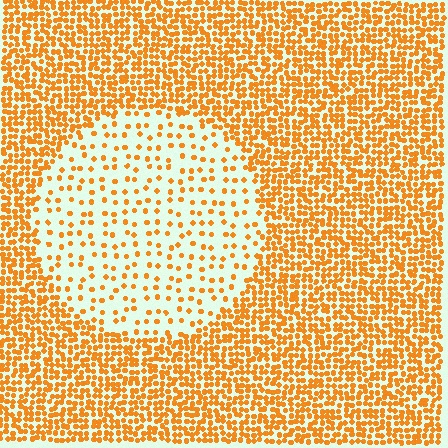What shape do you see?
I see a circle.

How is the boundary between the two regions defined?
The boundary is defined by a change in element density (approximately 3.1x ratio). All elements are the same color, size, and shape.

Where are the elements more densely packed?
The elements are more densely packed outside the circle boundary.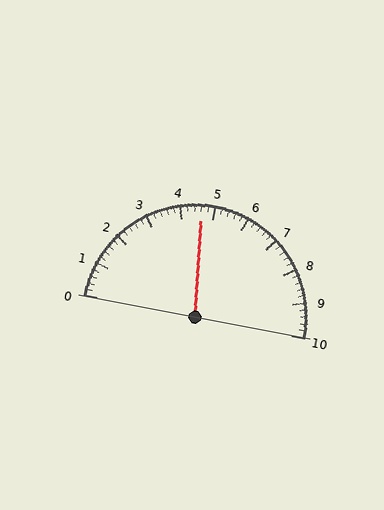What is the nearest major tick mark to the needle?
The nearest major tick mark is 5.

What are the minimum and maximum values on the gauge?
The gauge ranges from 0 to 10.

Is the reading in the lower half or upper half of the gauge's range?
The reading is in the lower half of the range (0 to 10).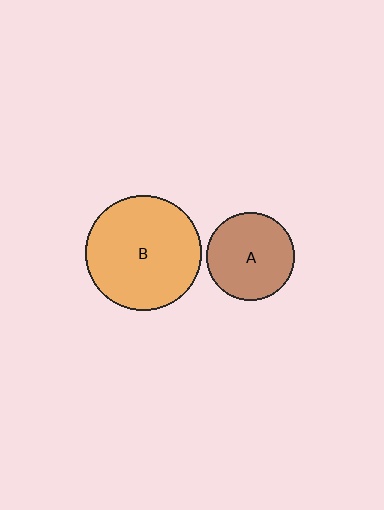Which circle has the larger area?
Circle B (orange).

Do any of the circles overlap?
No, none of the circles overlap.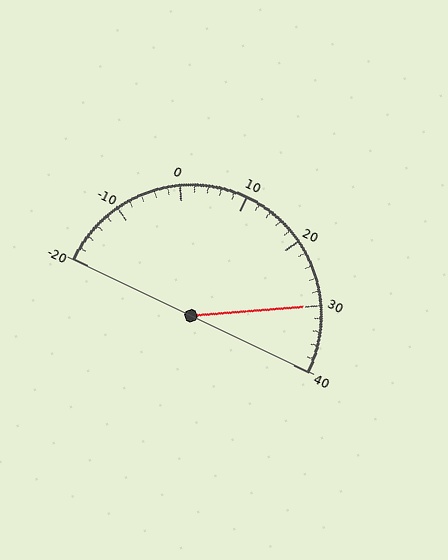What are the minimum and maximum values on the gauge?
The gauge ranges from -20 to 40.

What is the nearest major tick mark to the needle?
The nearest major tick mark is 30.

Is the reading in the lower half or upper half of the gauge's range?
The reading is in the upper half of the range (-20 to 40).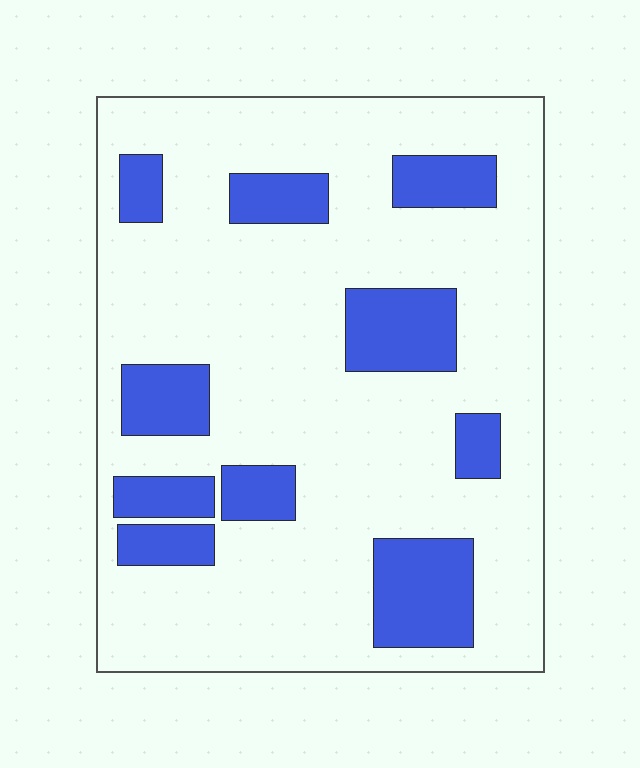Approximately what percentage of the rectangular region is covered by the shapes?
Approximately 20%.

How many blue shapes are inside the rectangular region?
10.